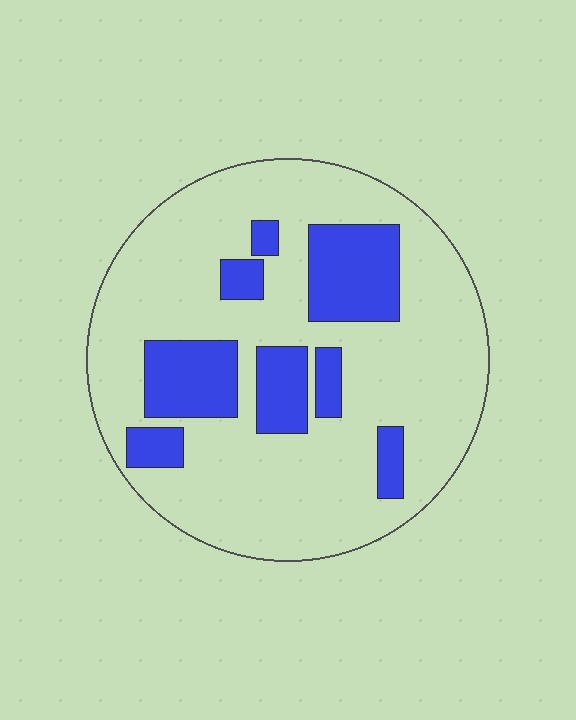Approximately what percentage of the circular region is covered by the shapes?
Approximately 25%.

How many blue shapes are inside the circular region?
8.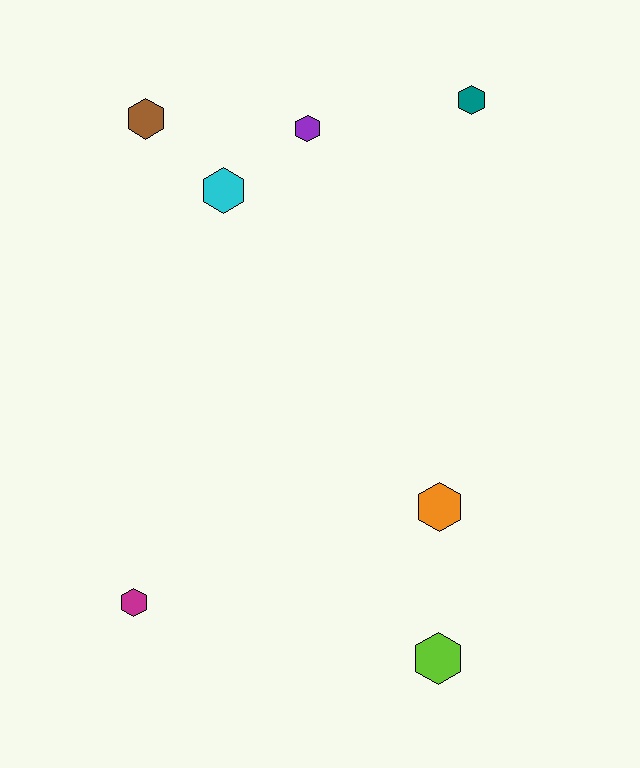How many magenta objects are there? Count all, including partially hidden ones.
There is 1 magenta object.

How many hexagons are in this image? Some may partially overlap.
There are 7 hexagons.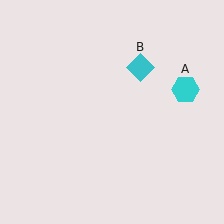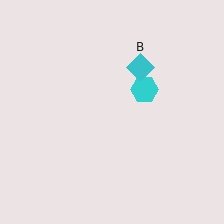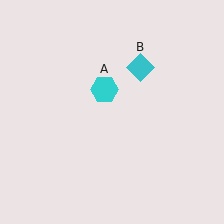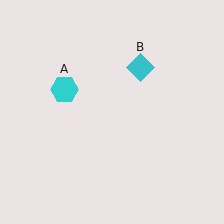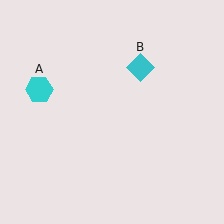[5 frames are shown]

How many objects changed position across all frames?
1 object changed position: cyan hexagon (object A).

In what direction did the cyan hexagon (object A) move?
The cyan hexagon (object A) moved left.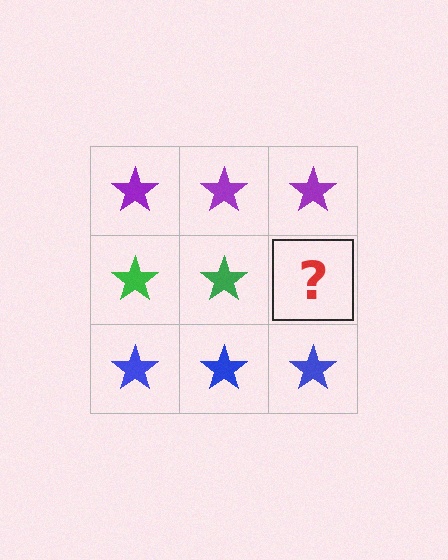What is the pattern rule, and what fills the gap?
The rule is that each row has a consistent color. The gap should be filled with a green star.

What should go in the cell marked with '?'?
The missing cell should contain a green star.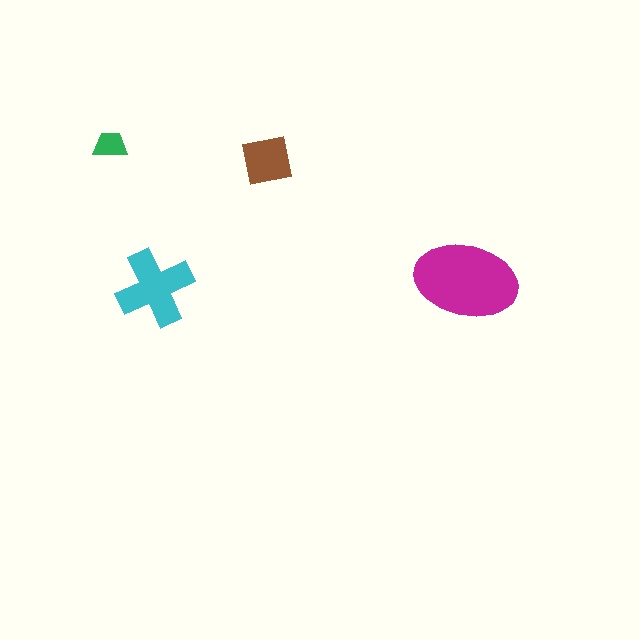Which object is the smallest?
The green trapezoid.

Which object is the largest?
The magenta ellipse.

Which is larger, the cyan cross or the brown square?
The cyan cross.